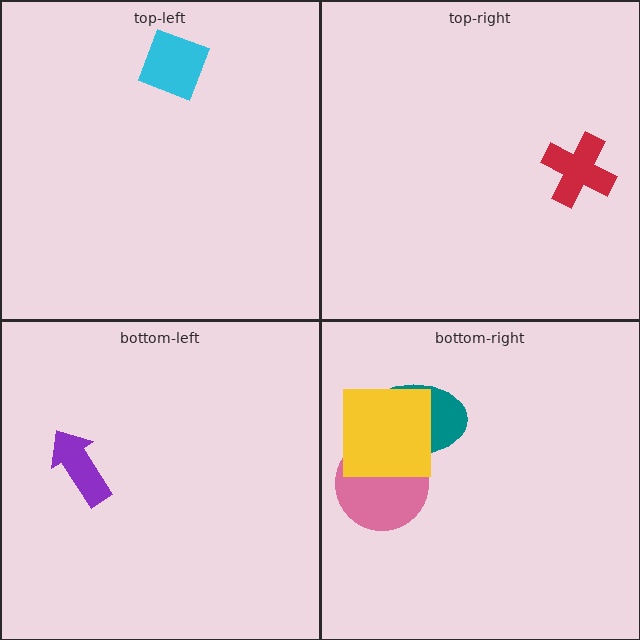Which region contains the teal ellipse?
The bottom-right region.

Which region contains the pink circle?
The bottom-right region.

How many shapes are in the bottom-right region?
3.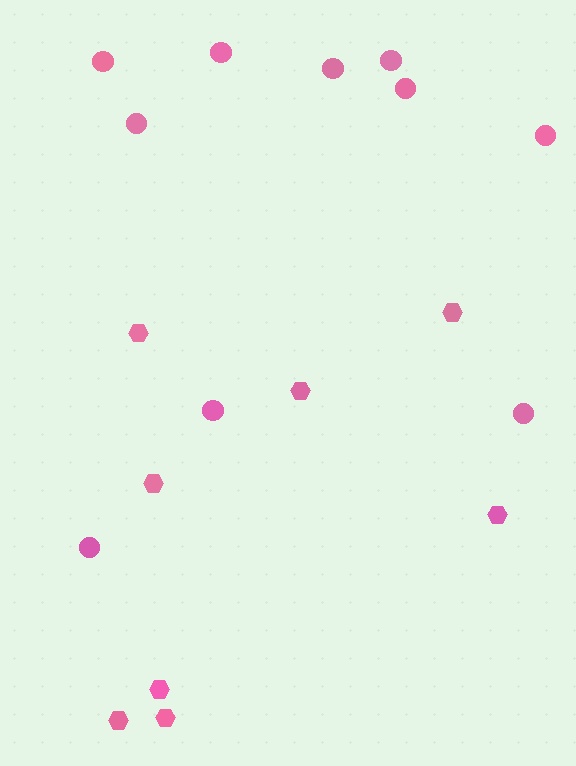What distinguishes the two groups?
There are 2 groups: one group of hexagons (8) and one group of circles (10).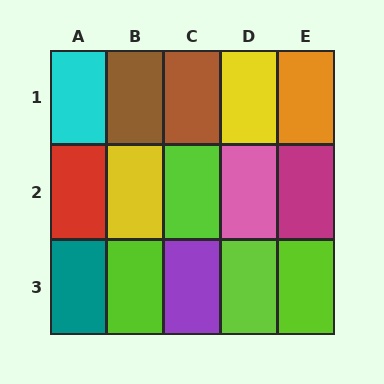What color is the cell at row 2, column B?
Yellow.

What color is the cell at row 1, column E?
Orange.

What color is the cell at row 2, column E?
Magenta.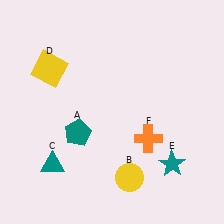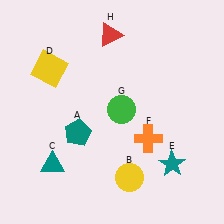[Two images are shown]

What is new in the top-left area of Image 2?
A red triangle (H) was added in the top-left area of Image 2.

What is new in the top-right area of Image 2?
A green circle (G) was added in the top-right area of Image 2.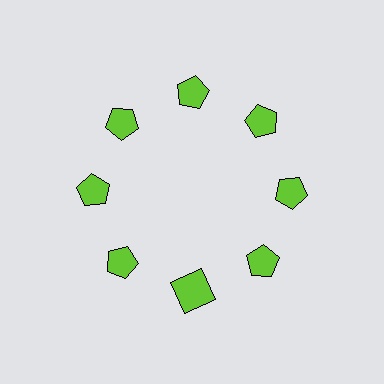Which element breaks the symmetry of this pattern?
The lime square at roughly the 6 o'clock position breaks the symmetry. All other shapes are lime pentagons.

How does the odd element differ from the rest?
It has a different shape: square instead of pentagon.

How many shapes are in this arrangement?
There are 8 shapes arranged in a ring pattern.